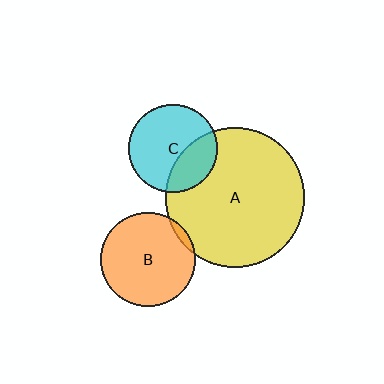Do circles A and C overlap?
Yes.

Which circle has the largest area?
Circle A (yellow).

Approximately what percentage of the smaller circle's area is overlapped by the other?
Approximately 30%.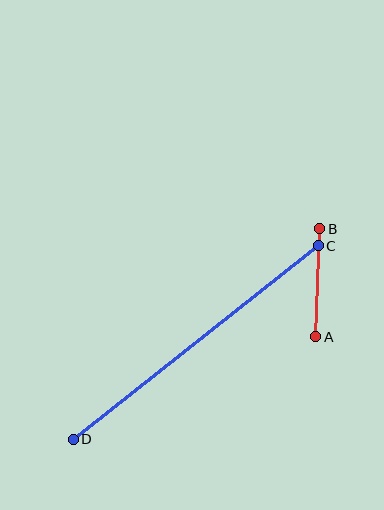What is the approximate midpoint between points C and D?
The midpoint is at approximately (196, 342) pixels.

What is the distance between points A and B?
The distance is approximately 108 pixels.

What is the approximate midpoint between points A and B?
The midpoint is at approximately (318, 283) pixels.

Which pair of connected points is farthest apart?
Points C and D are farthest apart.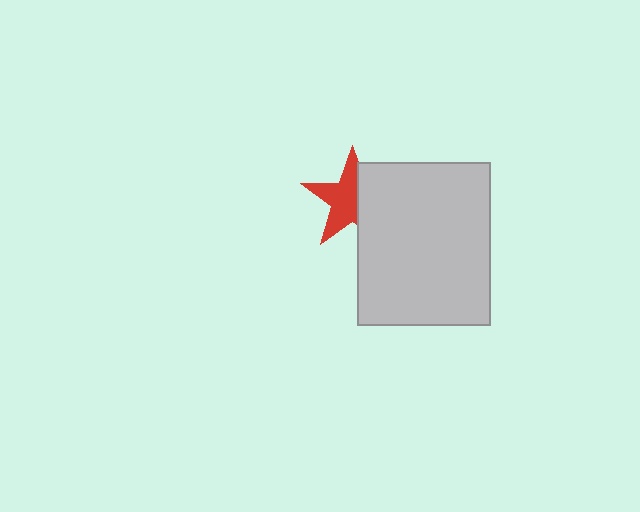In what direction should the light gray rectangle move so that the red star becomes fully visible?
The light gray rectangle should move right. That is the shortest direction to clear the overlap and leave the red star fully visible.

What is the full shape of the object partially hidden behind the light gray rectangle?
The partially hidden object is a red star.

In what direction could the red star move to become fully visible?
The red star could move left. That would shift it out from behind the light gray rectangle entirely.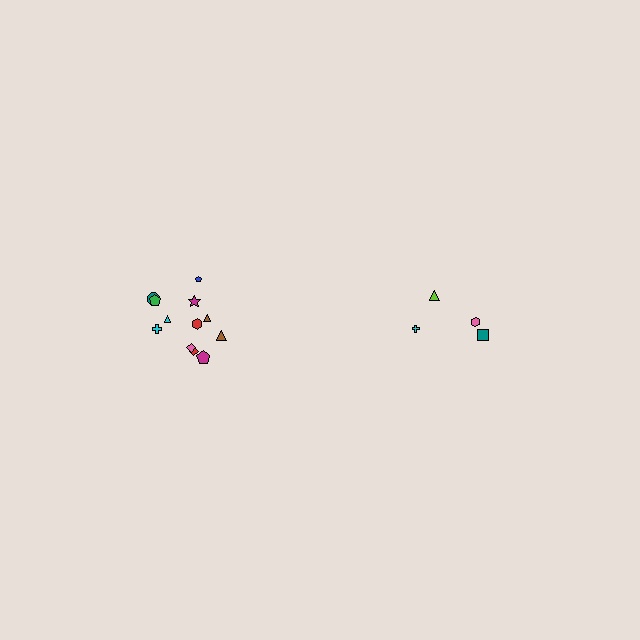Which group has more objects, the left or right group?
The left group.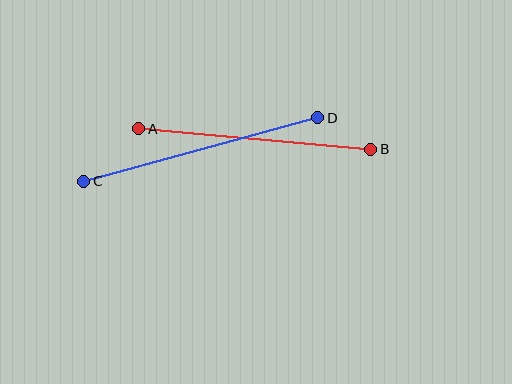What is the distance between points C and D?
The distance is approximately 242 pixels.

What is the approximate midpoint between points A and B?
The midpoint is at approximately (255, 139) pixels.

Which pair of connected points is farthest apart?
Points C and D are farthest apart.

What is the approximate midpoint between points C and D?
The midpoint is at approximately (201, 149) pixels.